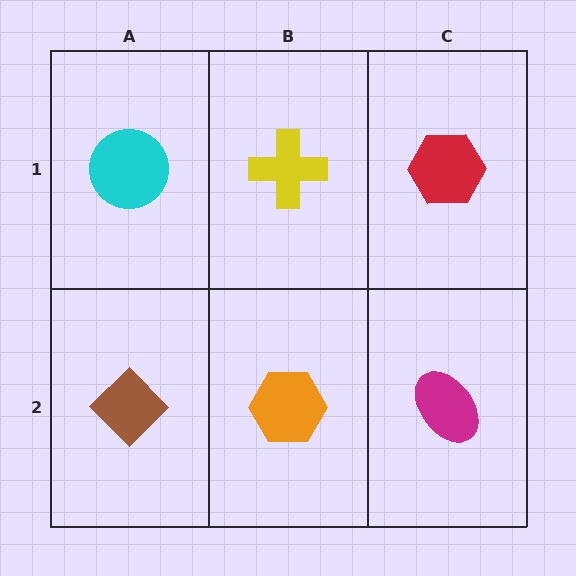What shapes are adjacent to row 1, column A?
A brown diamond (row 2, column A), a yellow cross (row 1, column B).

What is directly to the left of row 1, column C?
A yellow cross.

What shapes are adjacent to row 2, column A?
A cyan circle (row 1, column A), an orange hexagon (row 2, column B).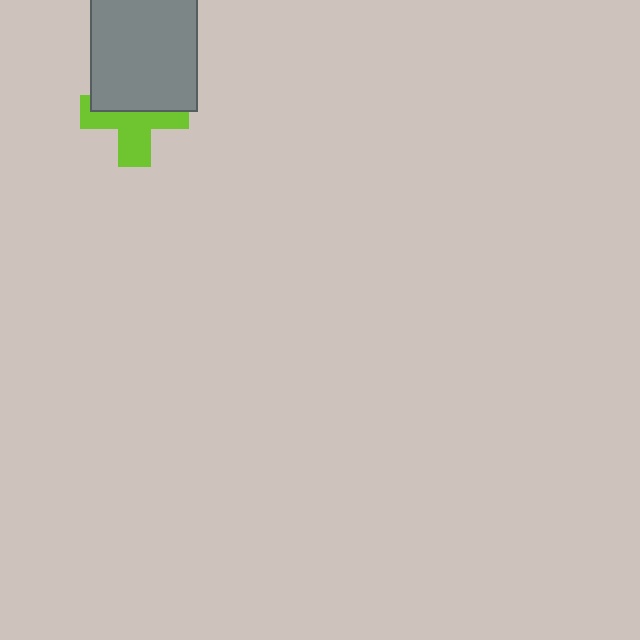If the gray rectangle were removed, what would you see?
You would see the complete lime cross.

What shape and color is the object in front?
The object in front is a gray rectangle.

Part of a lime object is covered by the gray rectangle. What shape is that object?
It is a cross.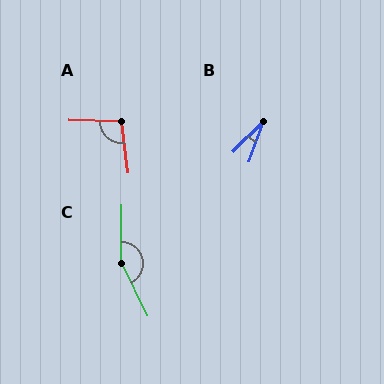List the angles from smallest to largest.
B (26°), A (99°), C (154°).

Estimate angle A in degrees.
Approximately 99 degrees.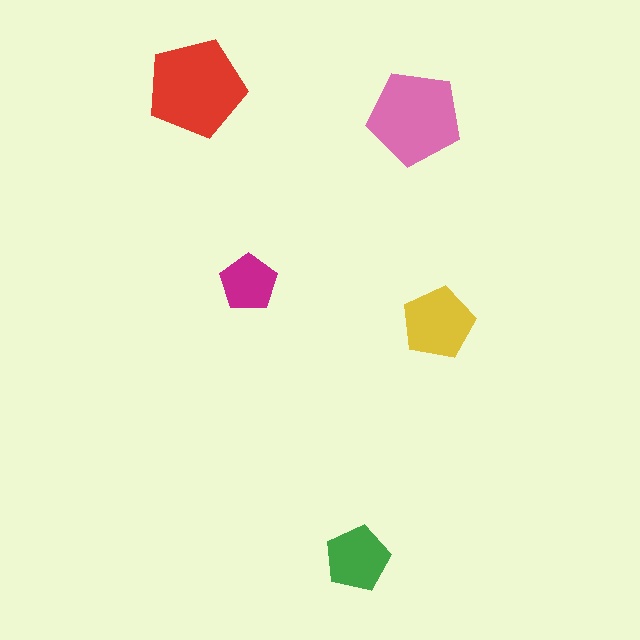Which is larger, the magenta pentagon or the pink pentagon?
The pink one.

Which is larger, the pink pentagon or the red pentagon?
The red one.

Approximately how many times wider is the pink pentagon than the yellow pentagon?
About 1.5 times wider.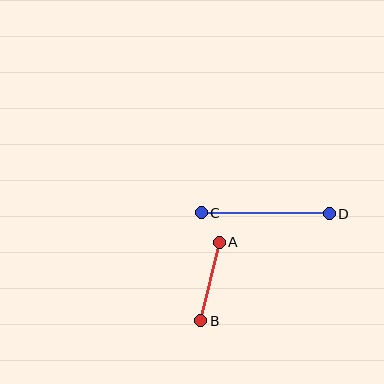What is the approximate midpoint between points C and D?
The midpoint is at approximately (265, 213) pixels.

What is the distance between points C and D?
The distance is approximately 128 pixels.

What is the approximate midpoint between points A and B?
The midpoint is at approximately (210, 282) pixels.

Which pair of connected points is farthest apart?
Points C and D are farthest apart.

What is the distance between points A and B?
The distance is approximately 81 pixels.